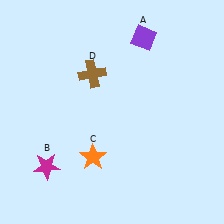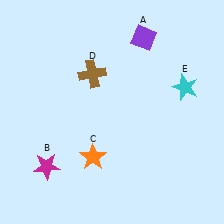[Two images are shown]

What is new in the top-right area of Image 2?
A cyan star (E) was added in the top-right area of Image 2.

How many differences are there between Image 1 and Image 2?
There is 1 difference between the two images.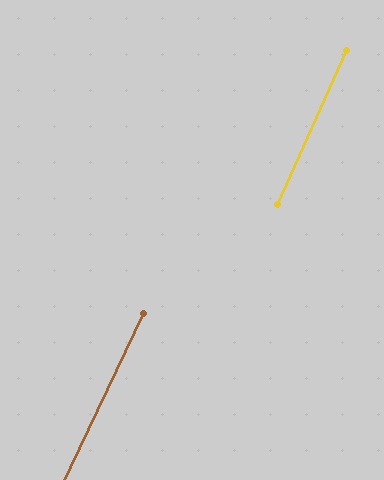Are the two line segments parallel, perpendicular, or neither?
Parallel — their directions differ by only 0.9°.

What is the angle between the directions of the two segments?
Approximately 1 degree.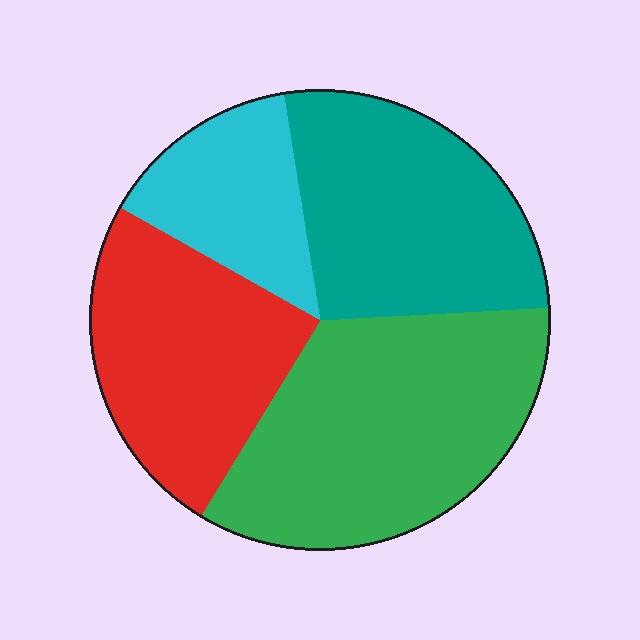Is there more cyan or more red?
Red.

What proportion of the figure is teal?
Teal takes up between a quarter and a half of the figure.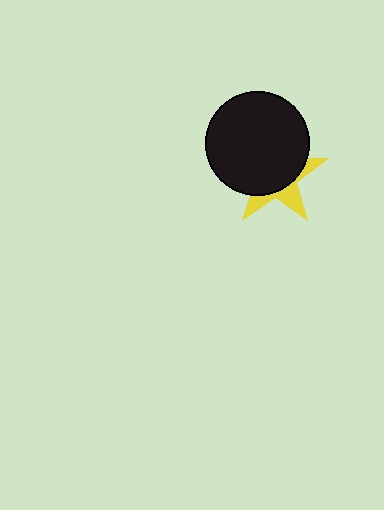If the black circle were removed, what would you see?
You would see the complete yellow star.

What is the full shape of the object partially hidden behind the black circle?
The partially hidden object is a yellow star.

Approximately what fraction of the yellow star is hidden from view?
Roughly 67% of the yellow star is hidden behind the black circle.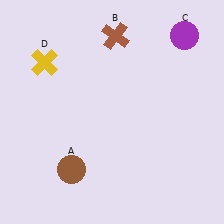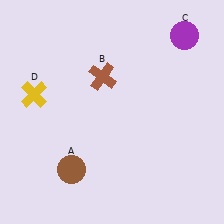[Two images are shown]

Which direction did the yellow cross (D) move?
The yellow cross (D) moved down.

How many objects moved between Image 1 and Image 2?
2 objects moved between the two images.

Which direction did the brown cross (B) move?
The brown cross (B) moved down.